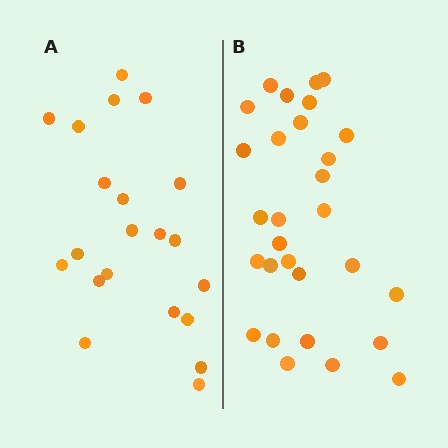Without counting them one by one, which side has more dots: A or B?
Region B (the right region) has more dots.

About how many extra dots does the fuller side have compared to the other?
Region B has roughly 8 or so more dots than region A.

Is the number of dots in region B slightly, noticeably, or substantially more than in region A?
Region B has noticeably more, but not dramatically so. The ratio is roughly 1.4 to 1.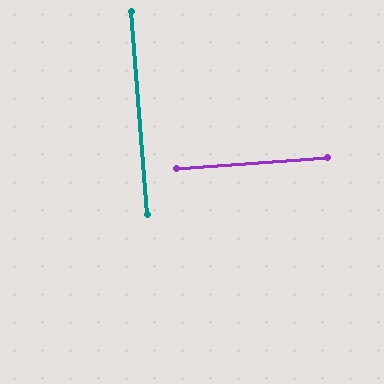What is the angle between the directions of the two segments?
Approximately 89 degrees.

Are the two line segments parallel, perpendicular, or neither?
Perpendicular — they meet at approximately 89°.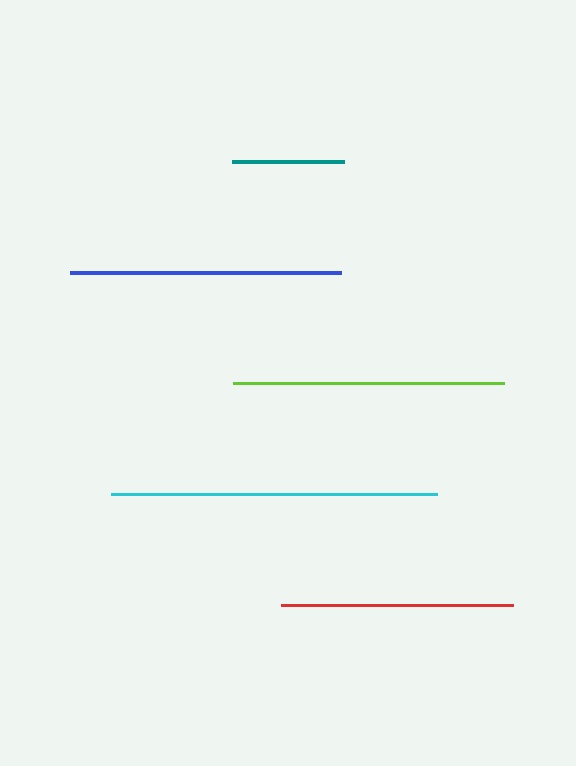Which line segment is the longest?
The cyan line is the longest at approximately 326 pixels.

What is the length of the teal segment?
The teal segment is approximately 112 pixels long.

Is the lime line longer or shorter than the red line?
The lime line is longer than the red line.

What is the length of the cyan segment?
The cyan segment is approximately 326 pixels long.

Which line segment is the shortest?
The teal line is the shortest at approximately 112 pixels.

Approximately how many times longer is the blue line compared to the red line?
The blue line is approximately 1.2 times the length of the red line.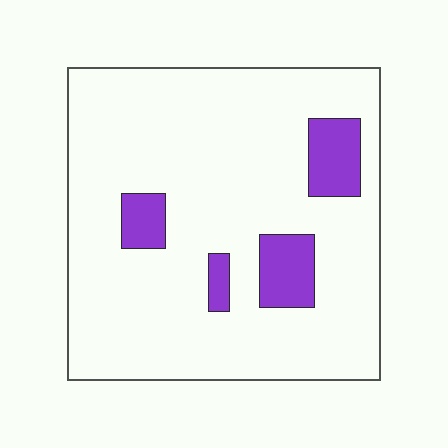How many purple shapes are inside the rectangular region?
4.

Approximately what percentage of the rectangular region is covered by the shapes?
Approximately 10%.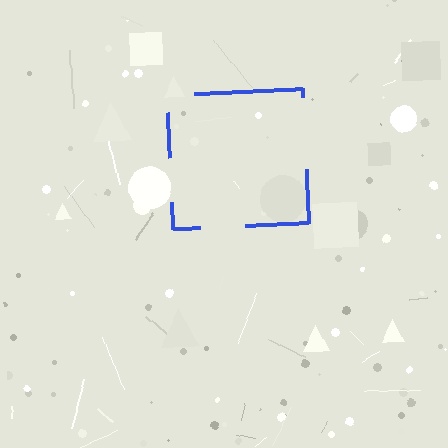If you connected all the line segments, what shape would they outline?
They would outline a square.